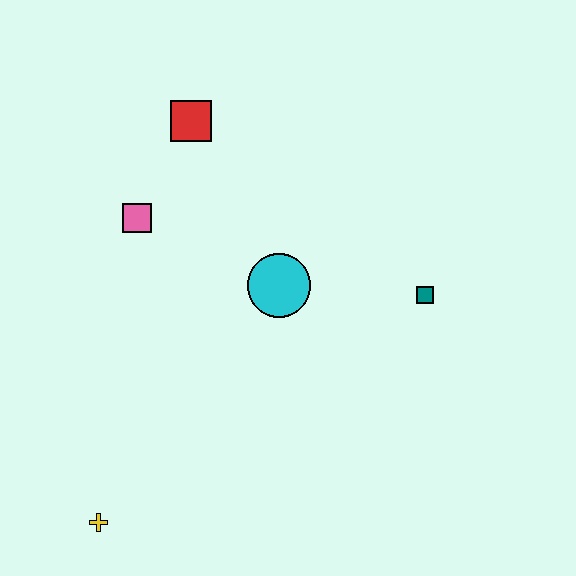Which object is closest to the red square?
The pink square is closest to the red square.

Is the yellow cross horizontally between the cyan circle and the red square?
No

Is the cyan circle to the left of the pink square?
No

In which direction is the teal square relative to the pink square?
The teal square is to the right of the pink square.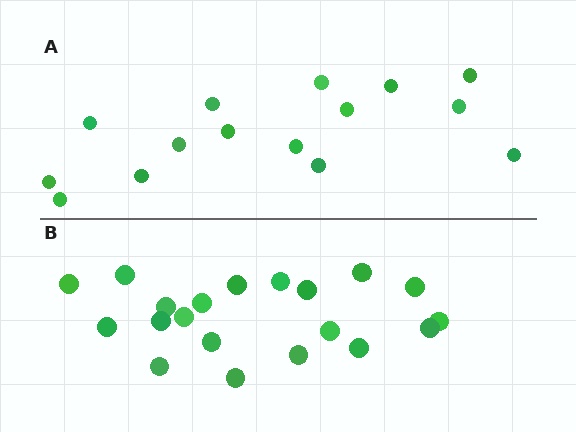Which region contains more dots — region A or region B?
Region B (the bottom region) has more dots.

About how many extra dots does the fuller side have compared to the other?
Region B has about 5 more dots than region A.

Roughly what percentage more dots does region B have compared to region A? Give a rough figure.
About 35% more.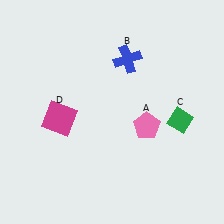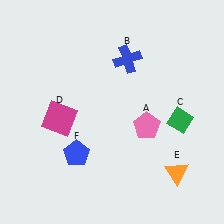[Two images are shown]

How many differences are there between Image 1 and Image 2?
There are 2 differences between the two images.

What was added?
An orange triangle (E), a blue pentagon (F) were added in Image 2.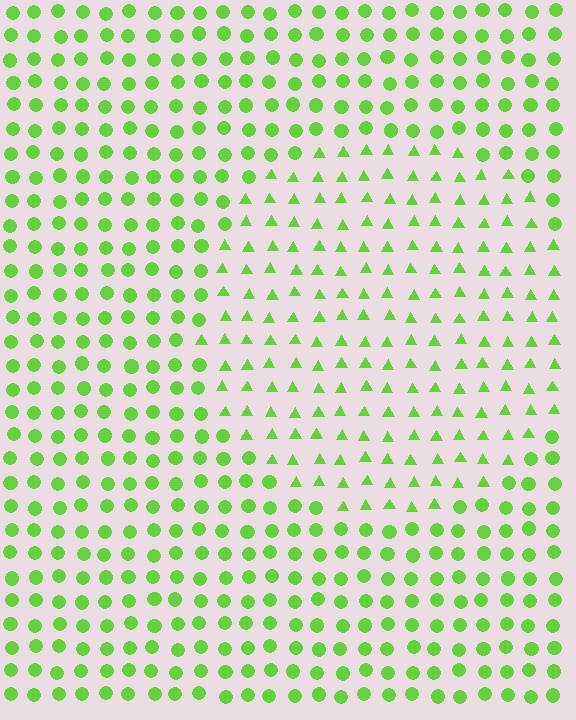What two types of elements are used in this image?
The image uses triangles inside the circle region and circles outside it.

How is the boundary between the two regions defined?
The boundary is defined by a change in element shape: triangles inside vs. circles outside. All elements share the same color and spacing.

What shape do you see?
I see a circle.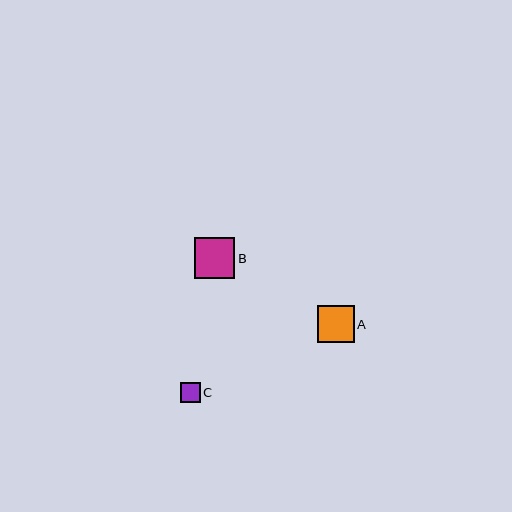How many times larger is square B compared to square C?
Square B is approximately 2.0 times the size of square C.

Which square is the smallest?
Square C is the smallest with a size of approximately 20 pixels.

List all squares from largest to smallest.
From largest to smallest: B, A, C.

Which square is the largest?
Square B is the largest with a size of approximately 41 pixels.